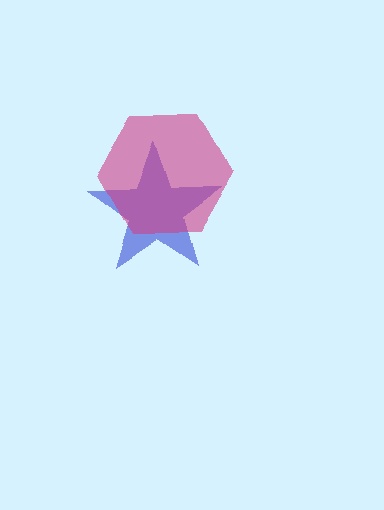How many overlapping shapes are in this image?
There are 2 overlapping shapes in the image.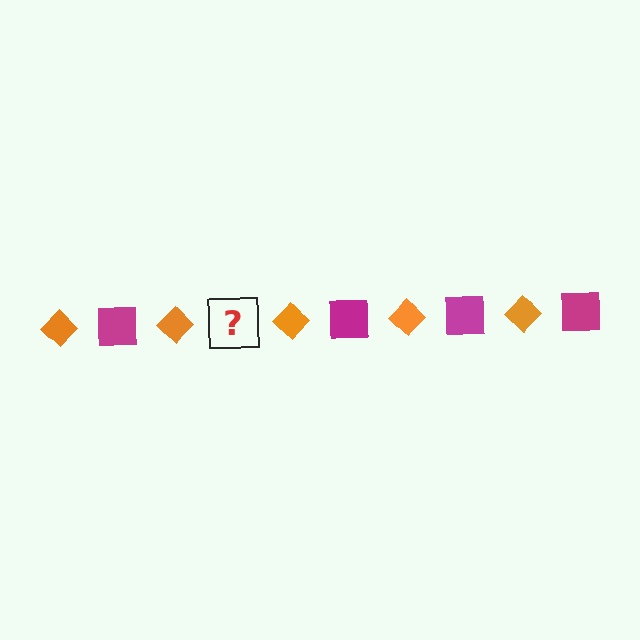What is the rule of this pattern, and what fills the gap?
The rule is that the pattern alternates between orange diamond and magenta square. The gap should be filled with a magenta square.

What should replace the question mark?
The question mark should be replaced with a magenta square.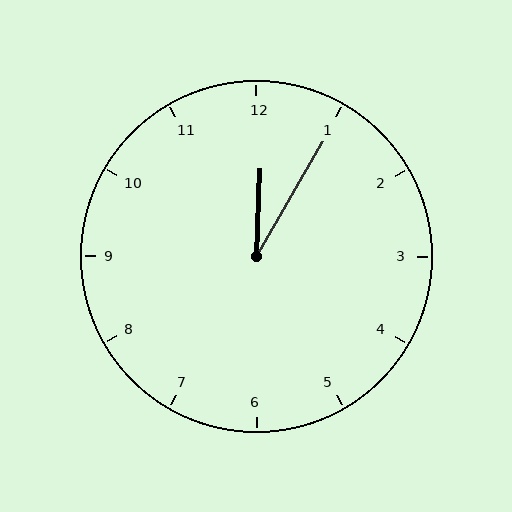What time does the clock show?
12:05.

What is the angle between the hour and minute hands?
Approximately 28 degrees.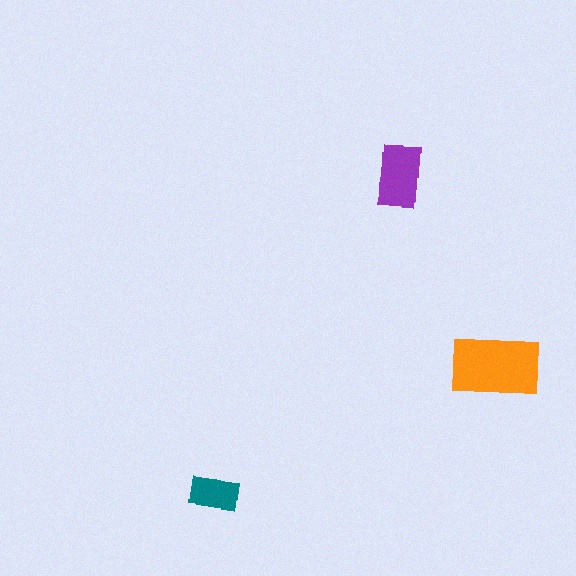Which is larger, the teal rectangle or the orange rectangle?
The orange one.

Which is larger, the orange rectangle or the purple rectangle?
The orange one.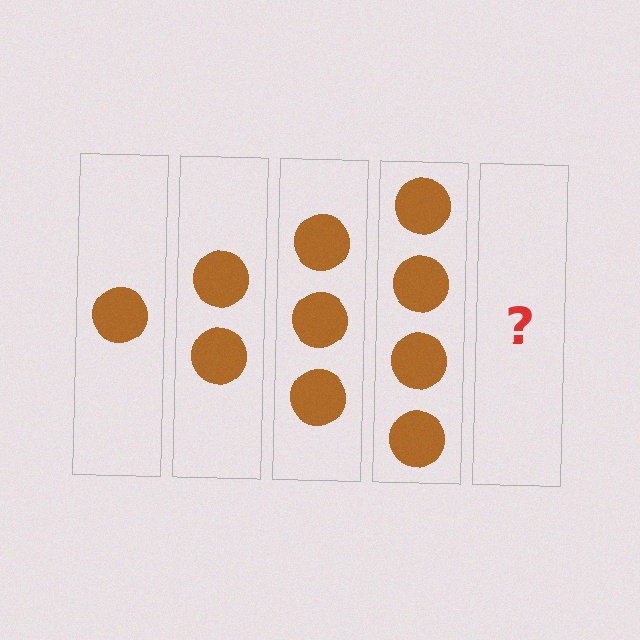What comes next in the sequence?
The next element should be 5 circles.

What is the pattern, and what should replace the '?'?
The pattern is that each step adds one more circle. The '?' should be 5 circles.